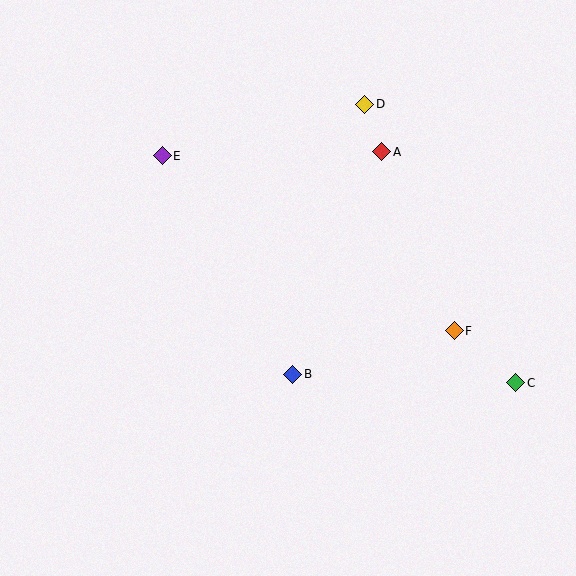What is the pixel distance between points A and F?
The distance between A and F is 193 pixels.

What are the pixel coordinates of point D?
Point D is at (365, 104).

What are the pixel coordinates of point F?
Point F is at (454, 331).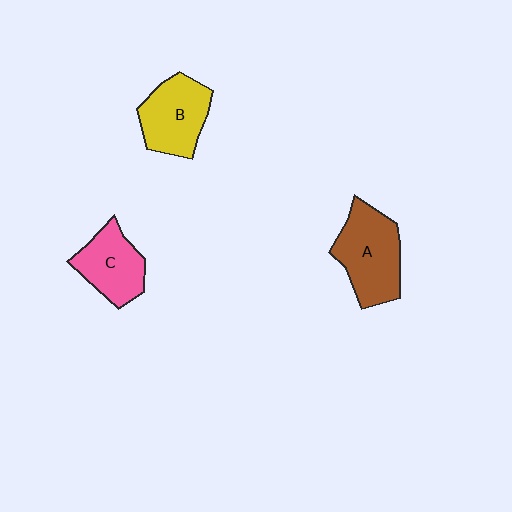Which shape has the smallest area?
Shape C (pink).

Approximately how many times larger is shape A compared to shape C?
Approximately 1.3 times.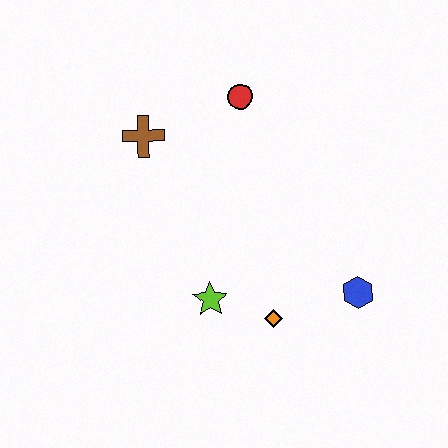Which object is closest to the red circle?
The brown cross is closest to the red circle.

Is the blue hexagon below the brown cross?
Yes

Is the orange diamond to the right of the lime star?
Yes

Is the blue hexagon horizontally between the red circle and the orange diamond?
No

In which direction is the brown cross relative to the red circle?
The brown cross is to the left of the red circle.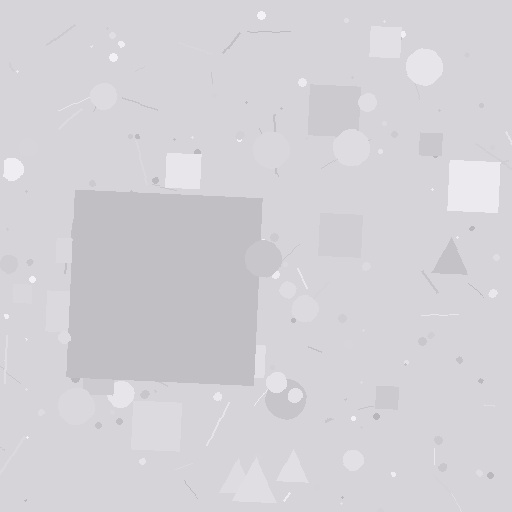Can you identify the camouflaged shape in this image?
The camouflaged shape is a square.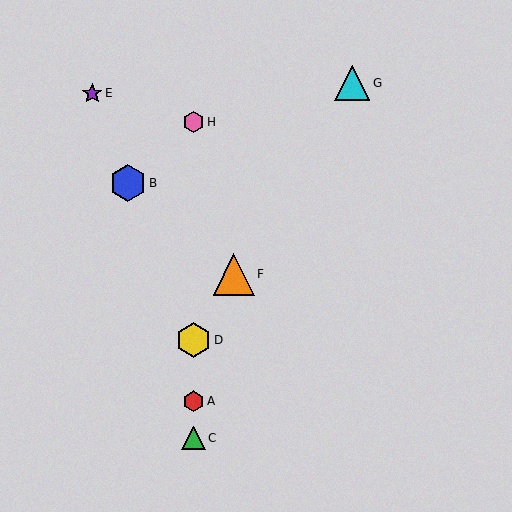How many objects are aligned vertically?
4 objects (A, C, D, H) are aligned vertically.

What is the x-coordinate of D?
Object D is at x≈194.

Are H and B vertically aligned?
No, H is at x≈194 and B is at x≈128.